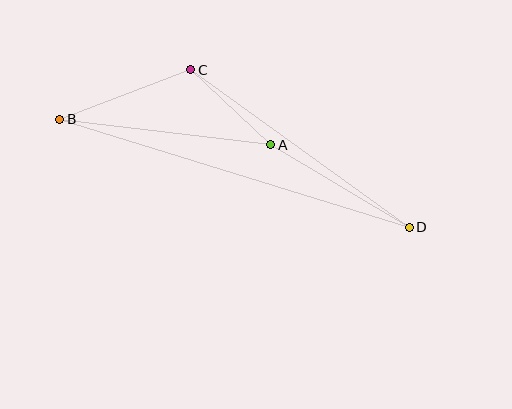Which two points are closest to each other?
Points A and C are closest to each other.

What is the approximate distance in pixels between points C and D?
The distance between C and D is approximately 269 pixels.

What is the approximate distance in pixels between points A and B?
The distance between A and B is approximately 213 pixels.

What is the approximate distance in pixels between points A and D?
The distance between A and D is approximately 161 pixels.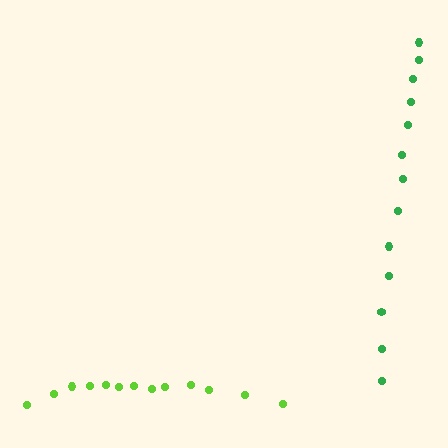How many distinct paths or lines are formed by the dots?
There are 2 distinct paths.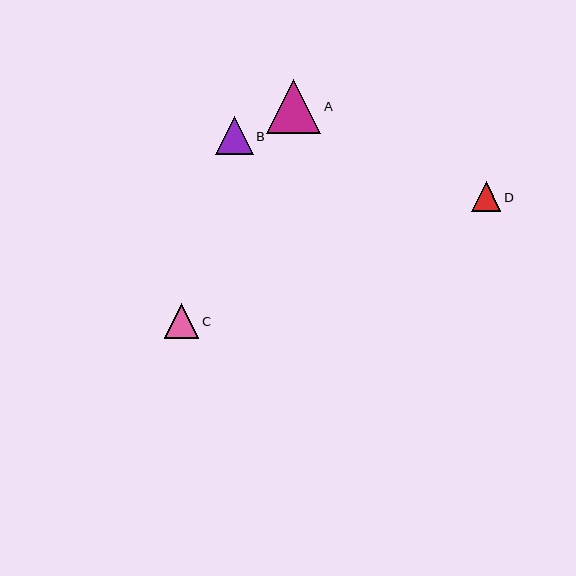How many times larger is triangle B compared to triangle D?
Triangle B is approximately 1.3 times the size of triangle D.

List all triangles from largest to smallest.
From largest to smallest: A, B, C, D.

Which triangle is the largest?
Triangle A is the largest with a size of approximately 54 pixels.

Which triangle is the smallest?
Triangle D is the smallest with a size of approximately 29 pixels.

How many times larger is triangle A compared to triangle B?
Triangle A is approximately 1.4 times the size of triangle B.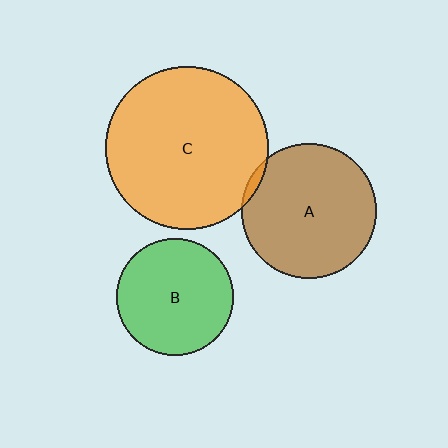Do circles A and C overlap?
Yes.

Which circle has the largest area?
Circle C (orange).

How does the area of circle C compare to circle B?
Approximately 1.9 times.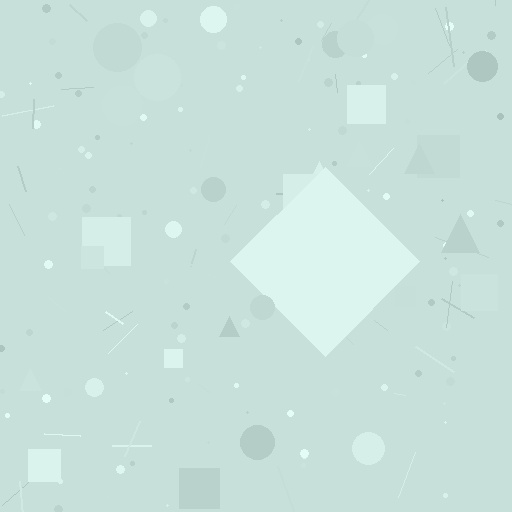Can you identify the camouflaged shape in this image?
The camouflaged shape is a diamond.